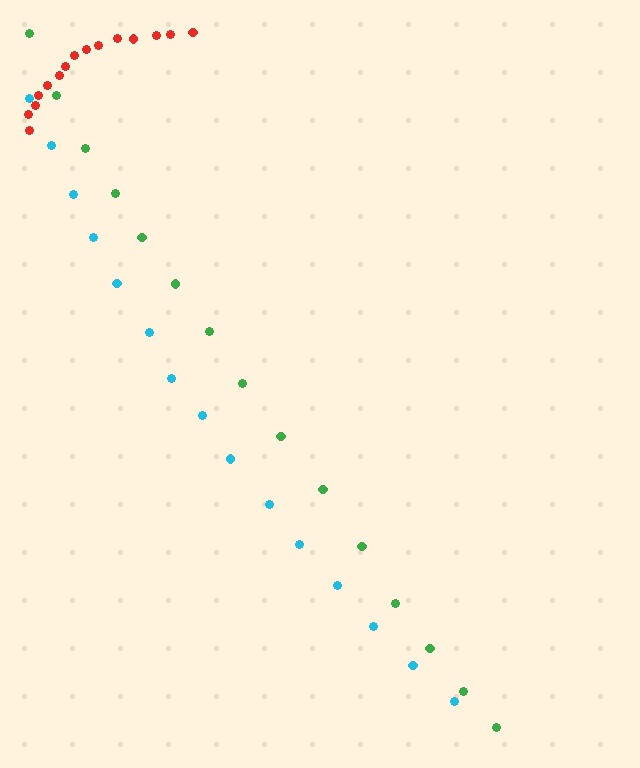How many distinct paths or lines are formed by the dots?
There are 3 distinct paths.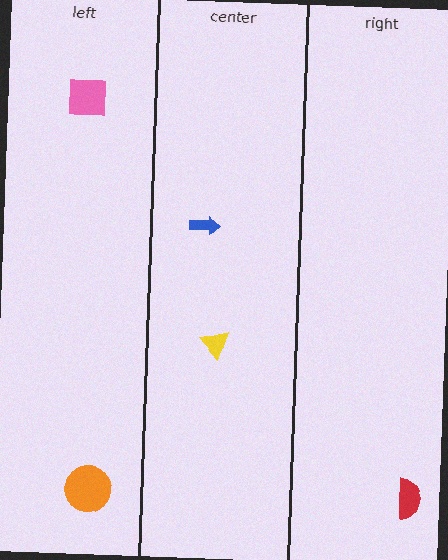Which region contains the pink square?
The left region.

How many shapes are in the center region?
2.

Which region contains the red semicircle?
The right region.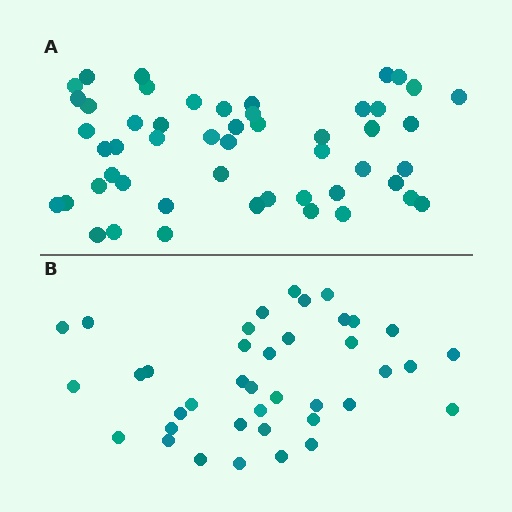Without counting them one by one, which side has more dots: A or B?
Region A (the top region) has more dots.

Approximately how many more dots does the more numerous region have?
Region A has roughly 12 or so more dots than region B.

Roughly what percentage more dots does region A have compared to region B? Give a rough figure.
About 30% more.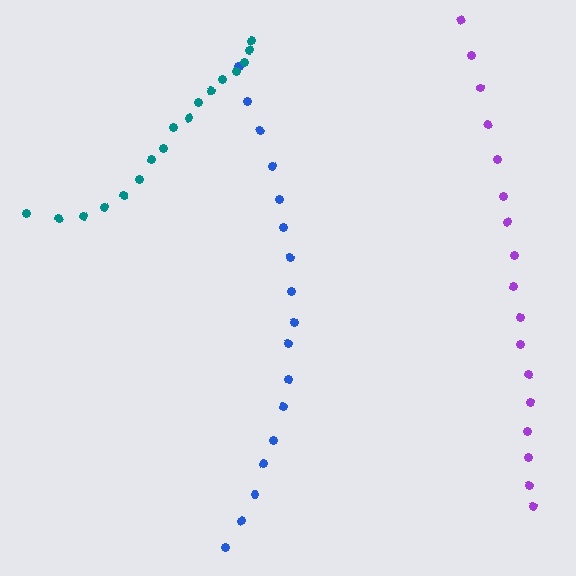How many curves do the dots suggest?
There are 3 distinct paths.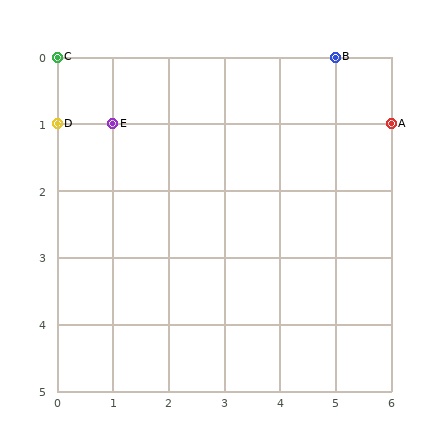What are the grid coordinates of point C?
Point C is at grid coordinates (0, 0).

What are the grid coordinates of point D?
Point D is at grid coordinates (0, 1).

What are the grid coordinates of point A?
Point A is at grid coordinates (6, 1).